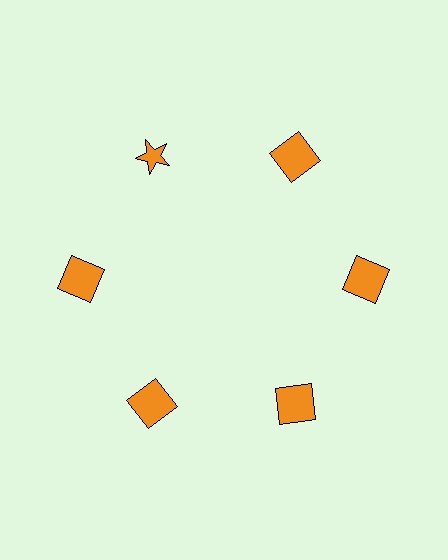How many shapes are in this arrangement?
There are 6 shapes arranged in a ring pattern.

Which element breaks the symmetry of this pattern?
The orange star at roughly the 11 o'clock position breaks the symmetry. All other shapes are orange squares.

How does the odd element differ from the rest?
It has a different shape: star instead of square.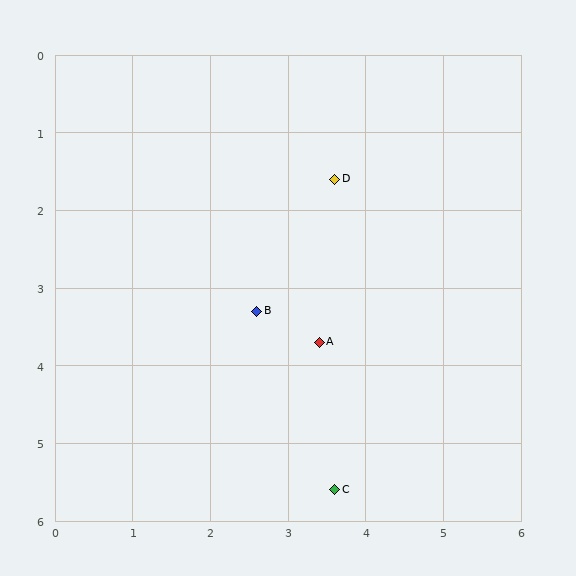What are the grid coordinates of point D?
Point D is at approximately (3.6, 1.6).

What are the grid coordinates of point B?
Point B is at approximately (2.6, 3.3).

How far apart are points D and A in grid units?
Points D and A are about 2.1 grid units apart.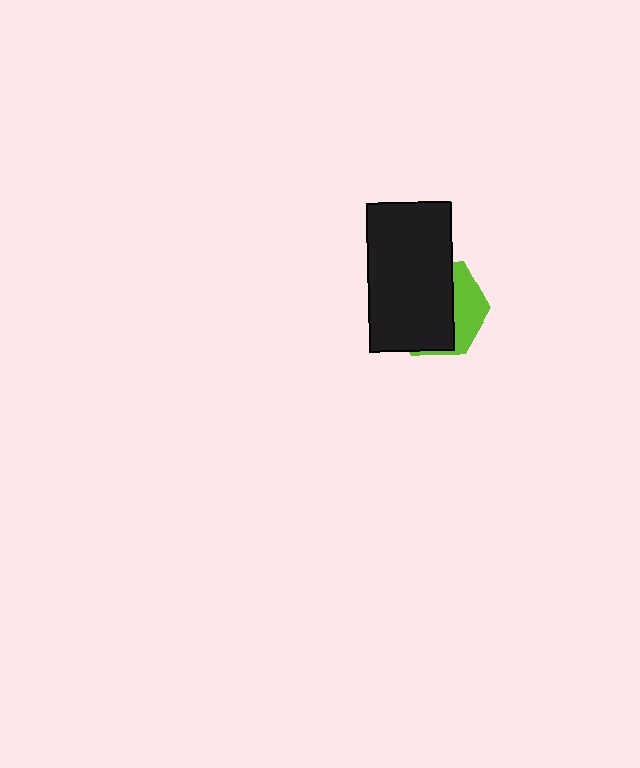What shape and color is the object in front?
The object in front is a black rectangle.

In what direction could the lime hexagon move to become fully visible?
The lime hexagon could move right. That would shift it out from behind the black rectangle entirely.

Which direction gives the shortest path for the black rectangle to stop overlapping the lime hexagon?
Moving left gives the shortest separation.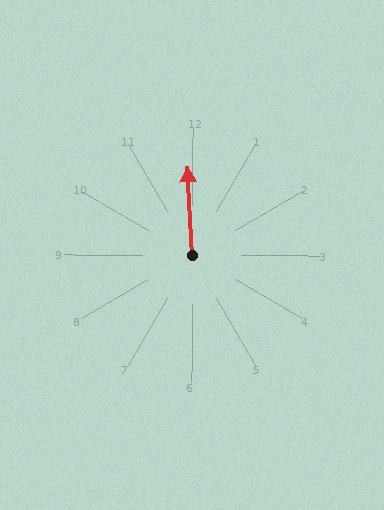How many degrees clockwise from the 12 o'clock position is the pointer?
Approximately 357 degrees.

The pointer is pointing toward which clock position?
Roughly 12 o'clock.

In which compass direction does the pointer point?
North.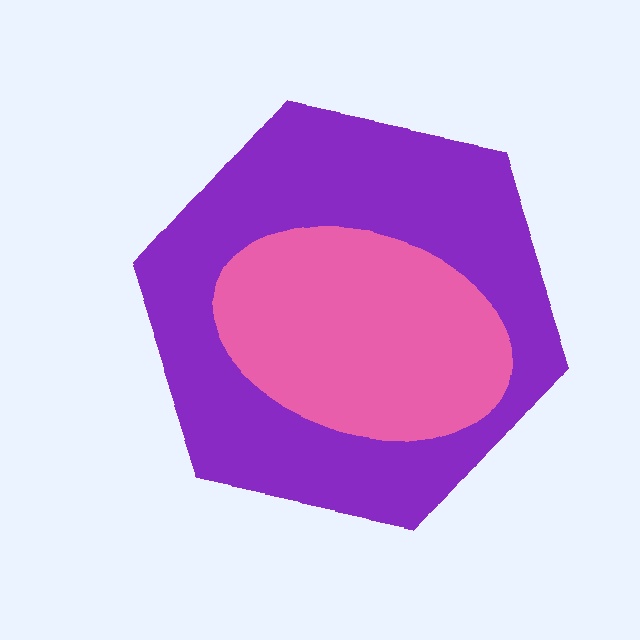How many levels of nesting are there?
2.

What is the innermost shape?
The pink ellipse.